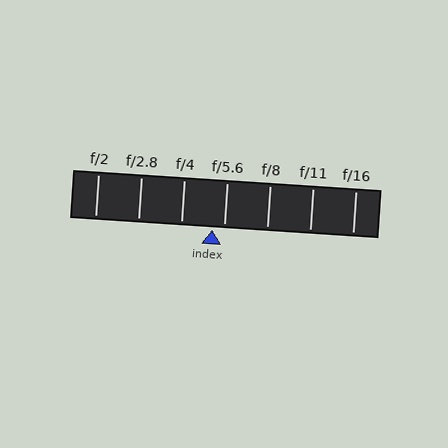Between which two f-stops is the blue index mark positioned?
The index mark is between f/4 and f/5.6.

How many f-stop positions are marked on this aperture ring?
There are 7 f-stop positions marked.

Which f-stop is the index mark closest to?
The index mark is closest to f/5.6.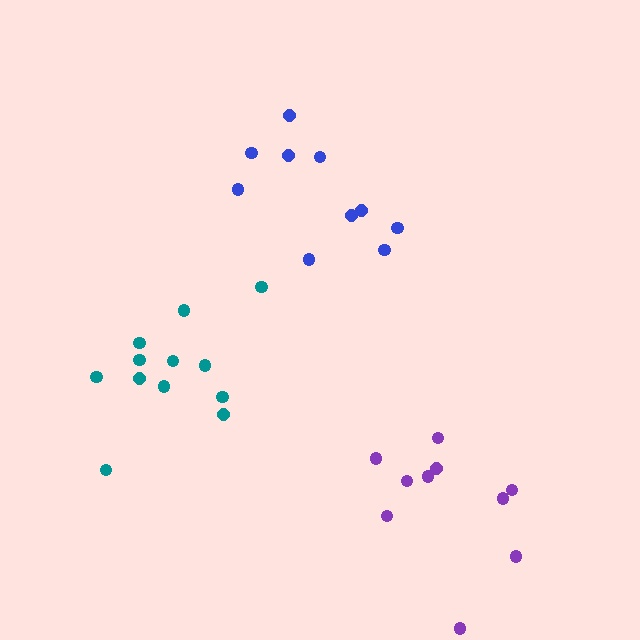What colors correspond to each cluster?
The clusters are colored: blue, teal, purple.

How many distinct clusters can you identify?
There are 3 distinct clusters.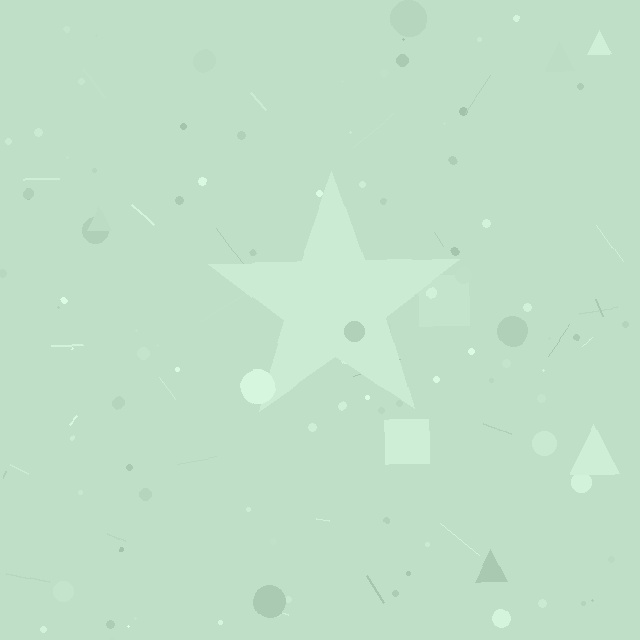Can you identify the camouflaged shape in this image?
The camouflaged shape is a star.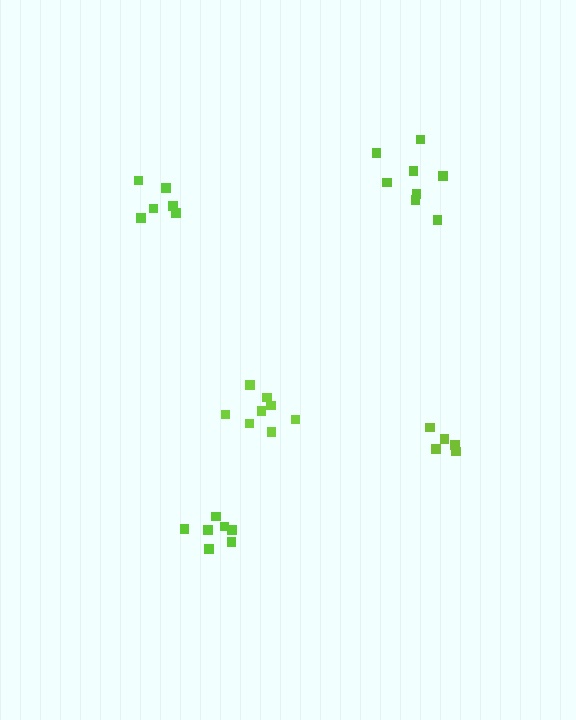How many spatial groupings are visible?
There are 5 spatial groupings.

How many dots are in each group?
Group 1: 8 dots, Group 2: 8 dots, Group 3: 5 dots, Group 4: 6 dots, Group 5: 7 dots (34 total).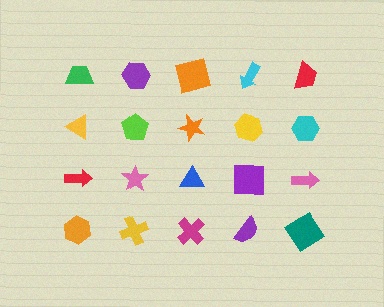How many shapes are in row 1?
5 shapes.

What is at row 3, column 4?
A purple square.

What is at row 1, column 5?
A red trapezoid.